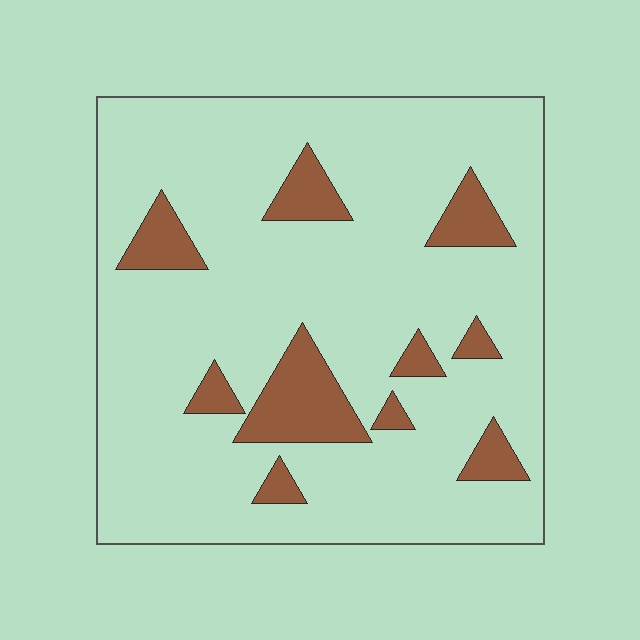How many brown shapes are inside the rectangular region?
10.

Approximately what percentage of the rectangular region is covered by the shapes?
Approximately 15%.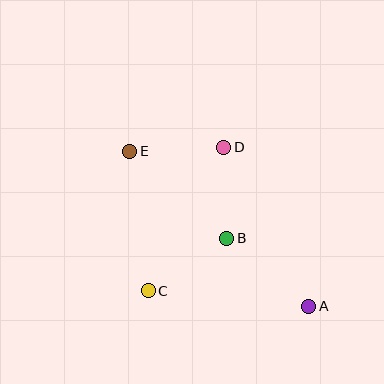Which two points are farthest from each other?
Points A and E are farthest from each other.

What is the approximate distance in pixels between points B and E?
The distance between B and E is approximately 130 pixels.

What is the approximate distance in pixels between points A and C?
The distance between A and C is approximately 161 pixels.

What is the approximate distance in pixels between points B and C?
The distance between B and C is approximately 94 pixels.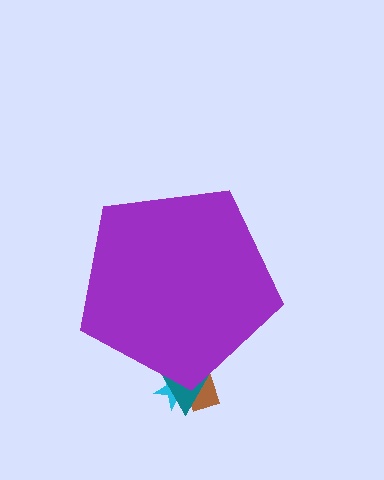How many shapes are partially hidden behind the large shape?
3 shapes are partially hidden.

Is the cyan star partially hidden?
Yes, the cyan star is partially hidden behind the purple pentagon.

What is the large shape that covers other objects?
A purple pentagon.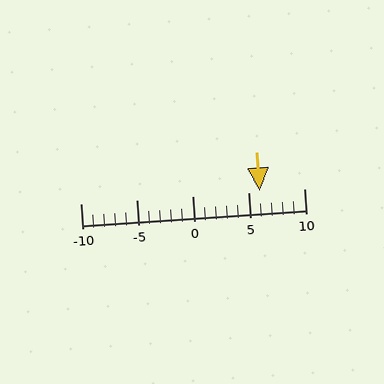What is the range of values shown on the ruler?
The ruler shows values from -10 to 10.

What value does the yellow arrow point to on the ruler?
The yellow arrow points to approximately 6.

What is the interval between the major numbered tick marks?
The major tick marks are spaced 5 units apart.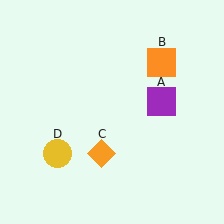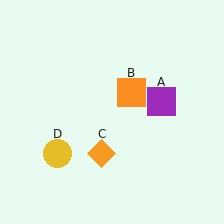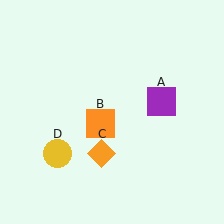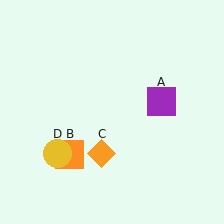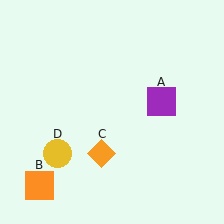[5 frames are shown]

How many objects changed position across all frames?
1 object changed position: orange square (object B).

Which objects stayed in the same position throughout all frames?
Purple square (object A) and orange diamond (object C) and yellow circle (object D) remained stationary.